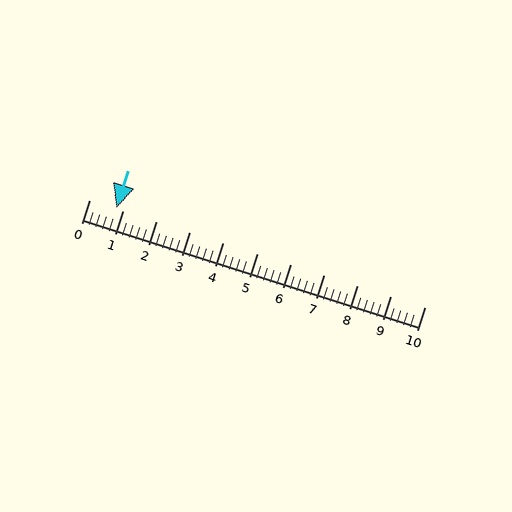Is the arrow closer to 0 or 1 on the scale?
The arrow is closer to 1.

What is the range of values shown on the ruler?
The ruler shows values from 0 to 10.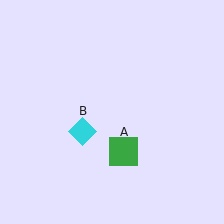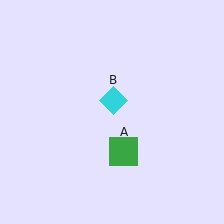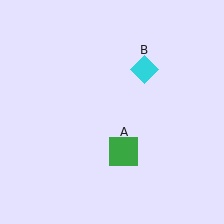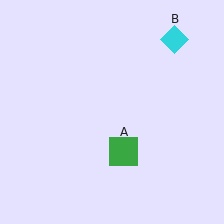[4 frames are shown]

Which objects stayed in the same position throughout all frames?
Green square (object A) remained stationary.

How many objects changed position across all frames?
1 object changed position: cyan diamond (object B).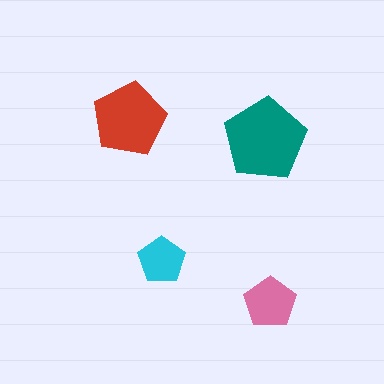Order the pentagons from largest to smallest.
the teal one, the red one, the pink one, the cyan one.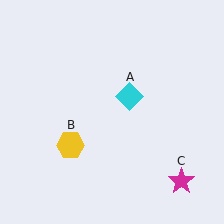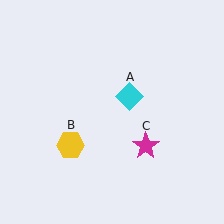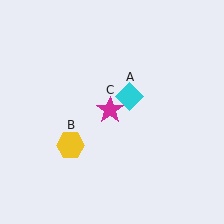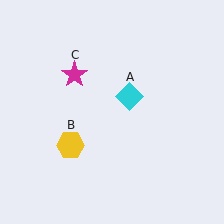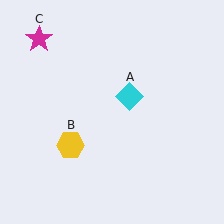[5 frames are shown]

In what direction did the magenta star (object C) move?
The magenta star (object C) moved up and to the left.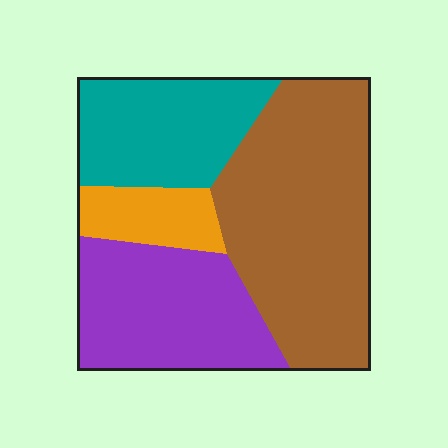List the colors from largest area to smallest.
From largest to smallest: brown, purple, teal, orange.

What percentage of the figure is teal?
Teal covers 22% of the figure.